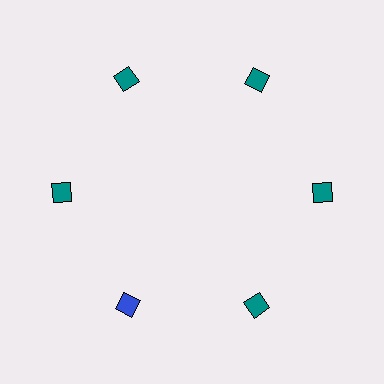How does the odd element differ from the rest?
It has a different color: blue instead of teal.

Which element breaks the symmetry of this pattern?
The blue diamond at roughly the 7 o'clock position breaks the symmetry. All other shapes are teal diamonds.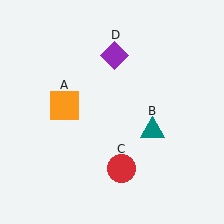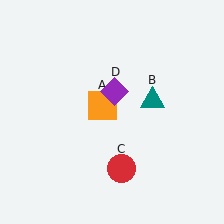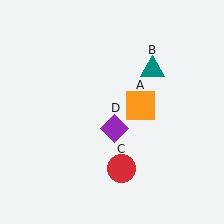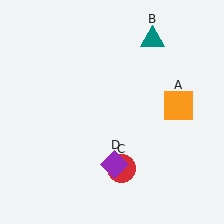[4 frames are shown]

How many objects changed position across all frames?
3 objects changed position: orange square (object A), teal triangle (object B), purple diamond (object D).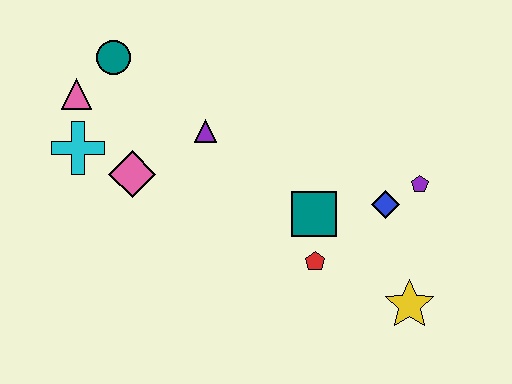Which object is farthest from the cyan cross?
The yellow star is farthest from the cyan cross.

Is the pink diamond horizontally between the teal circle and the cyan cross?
No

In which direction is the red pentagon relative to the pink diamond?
The red pentagon is to the right of the pink diamond.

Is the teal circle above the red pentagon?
Yes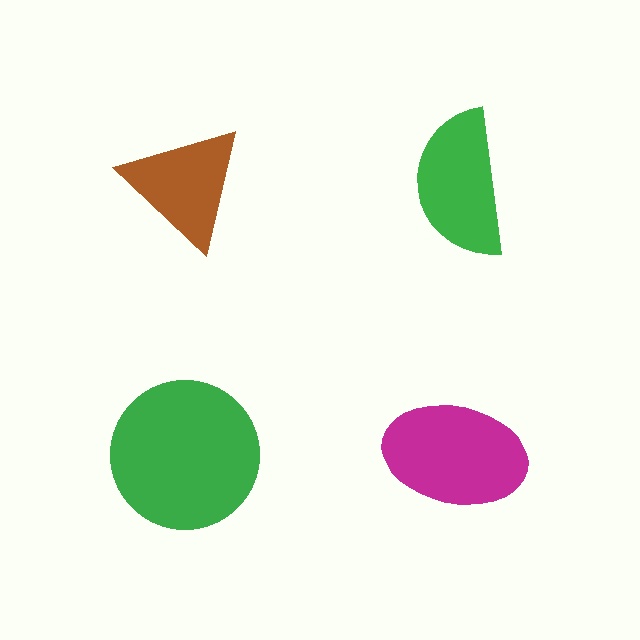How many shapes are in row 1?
2 shapes.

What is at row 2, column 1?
A green circle.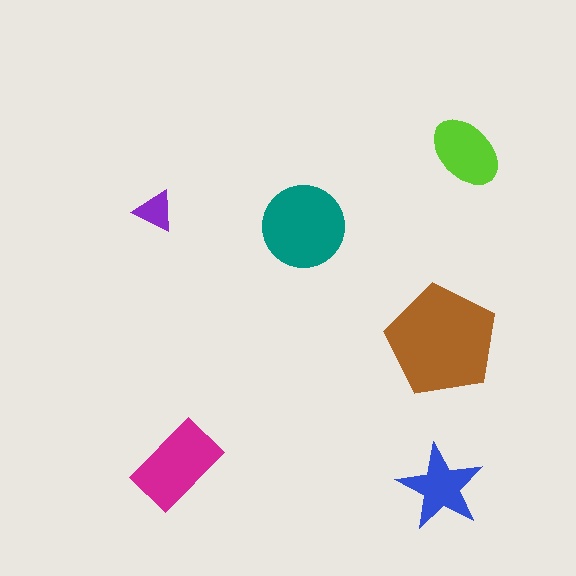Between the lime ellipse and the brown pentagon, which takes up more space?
The brown pentagon.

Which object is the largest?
The brown pentagon.